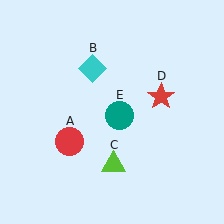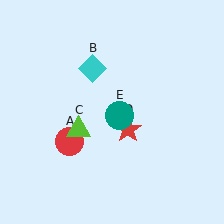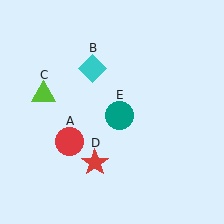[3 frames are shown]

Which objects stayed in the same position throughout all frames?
Red circle (object A) and cyan diamond (object B) and teal circle (object E) remained stationary.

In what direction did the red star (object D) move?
The red star (object D) moved down and to the left.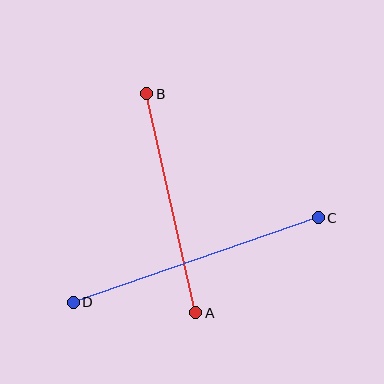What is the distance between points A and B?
The distance is approximately 224 pixels.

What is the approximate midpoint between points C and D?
The midpoint is at approximately (196, 260) pixels.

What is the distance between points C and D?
The distance is approximately 259 pixels.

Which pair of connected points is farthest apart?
Points C and D are farthest apart.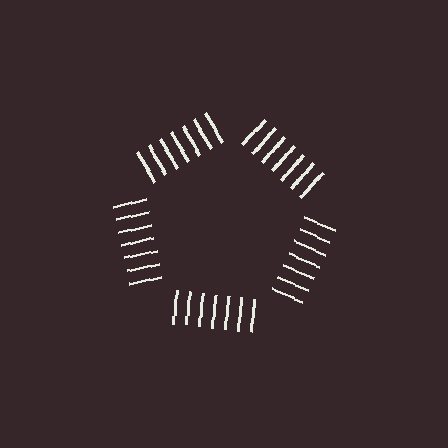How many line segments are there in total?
35 — 7 along each of the 5 edges.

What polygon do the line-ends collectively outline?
An illusory pentagon — the line segments terminate on its edges but no continuous stroke is drawn.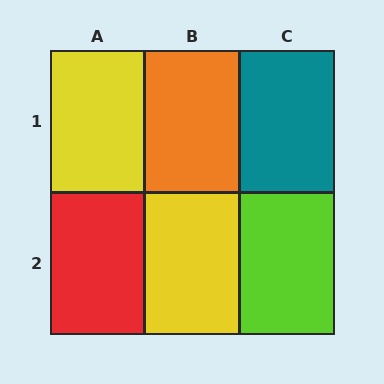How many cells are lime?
1 cell is lime.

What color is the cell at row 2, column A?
Red.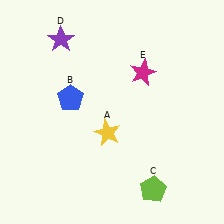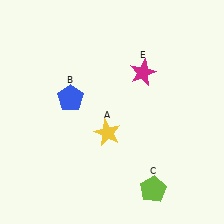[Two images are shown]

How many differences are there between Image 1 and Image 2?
There is 1 difference between the two images.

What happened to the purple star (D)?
The purple star (D) was removed in Image 2. It was in the top-left area of Image 1.